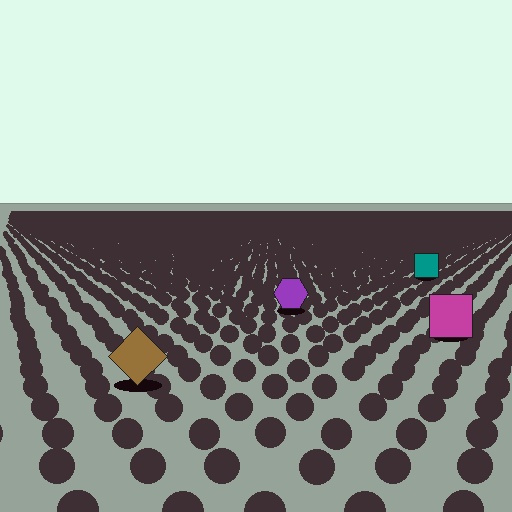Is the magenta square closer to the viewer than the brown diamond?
No. The brown diamond is closer — you can tell from the texture gradient: the ground texture is coarser near it.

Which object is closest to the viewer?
The brown diamond is closest. The texture marks near it are larger and more spread out.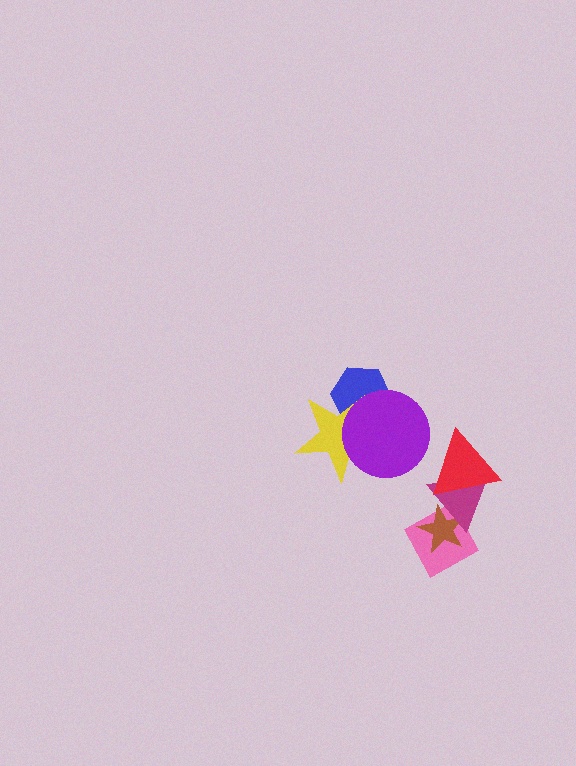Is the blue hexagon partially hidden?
Yes, it is partially covered by another shape.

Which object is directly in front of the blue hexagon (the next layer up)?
The yellow star is directly in front of the blue hexagon.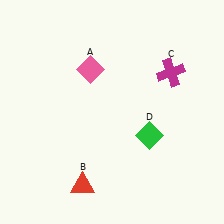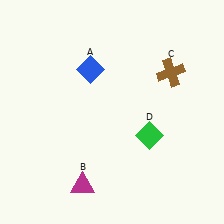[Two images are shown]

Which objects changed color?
A changed from pink to blue. B changed from red to magenta. C changed from magenta to brown.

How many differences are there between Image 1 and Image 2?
There are 3 differences between the two images.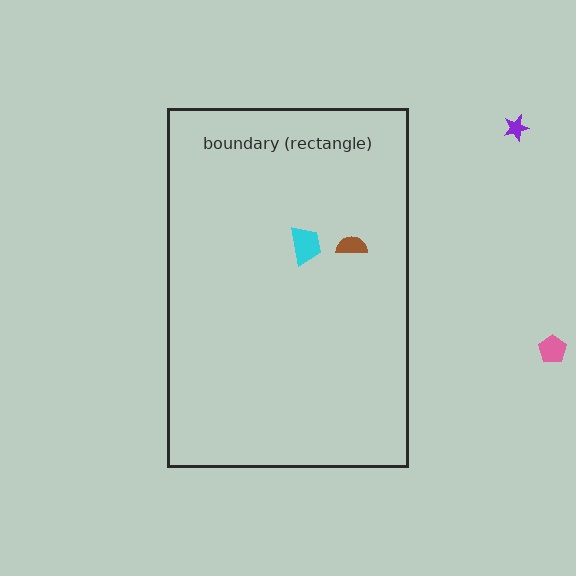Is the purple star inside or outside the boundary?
Outside.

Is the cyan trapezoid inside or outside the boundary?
Inside.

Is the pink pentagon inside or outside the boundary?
Outside.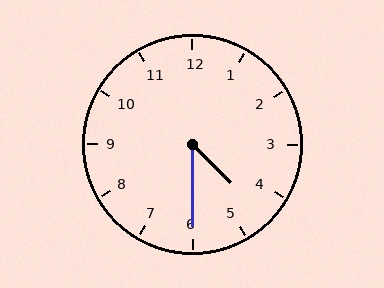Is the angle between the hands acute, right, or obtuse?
It is acute.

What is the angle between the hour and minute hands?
Approximately 45 degrees.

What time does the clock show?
4:30.